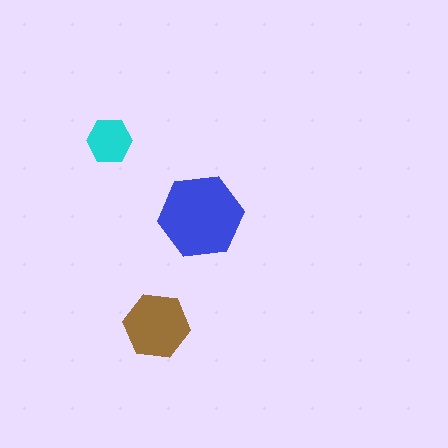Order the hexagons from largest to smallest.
the blue one, the brown one, the cyan one.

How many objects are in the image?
There are 3 objects in the image.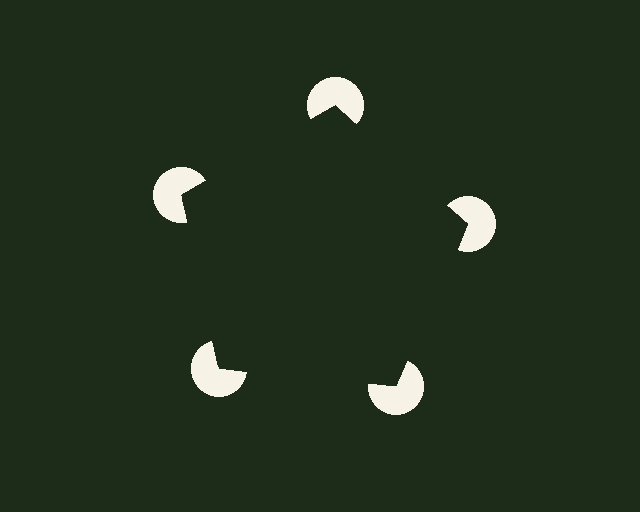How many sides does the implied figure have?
5 sides.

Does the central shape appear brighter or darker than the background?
It typically appears slightly darker than the background, even though no actual brightness change is drawn.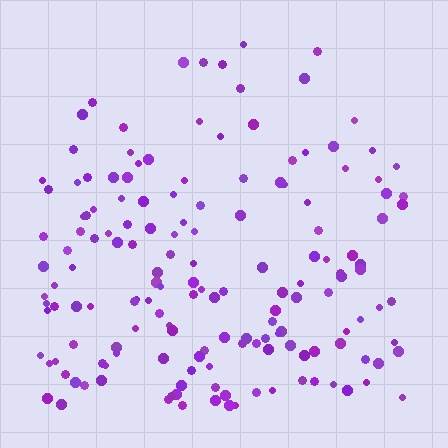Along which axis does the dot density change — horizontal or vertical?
Vertical.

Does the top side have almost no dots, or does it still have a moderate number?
Still a moderate number, just noticeably fewer than the bottom.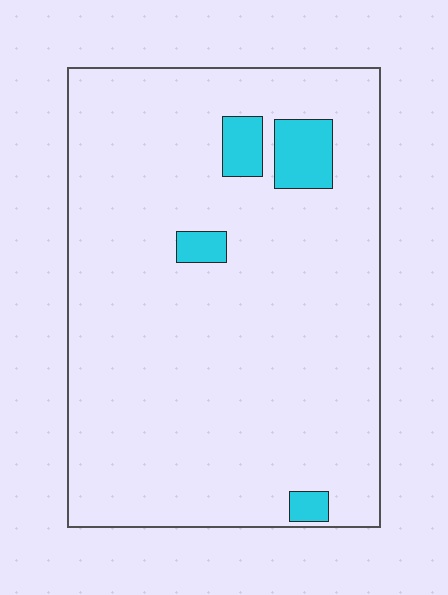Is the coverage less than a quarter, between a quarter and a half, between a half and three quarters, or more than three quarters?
Less than a quarter.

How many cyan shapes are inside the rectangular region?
4.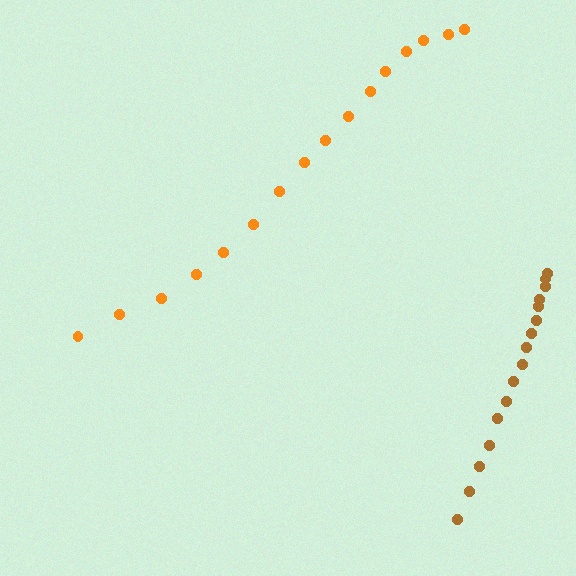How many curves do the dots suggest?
There are 2 distinct paths.